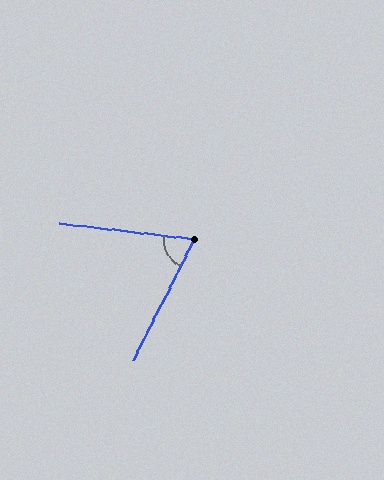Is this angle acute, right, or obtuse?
It is acute.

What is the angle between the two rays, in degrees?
Approximately 70 degrees.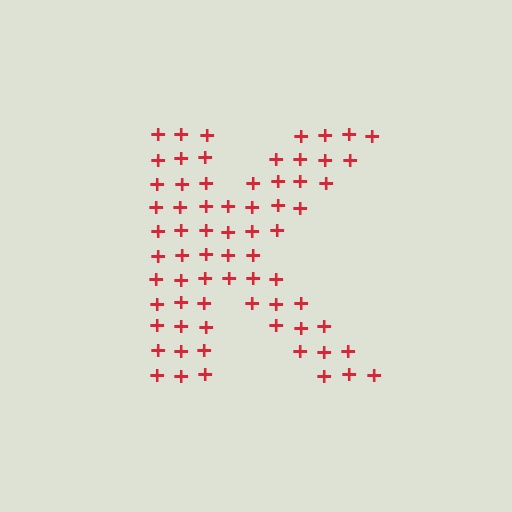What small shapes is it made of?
It is made of small plus signs.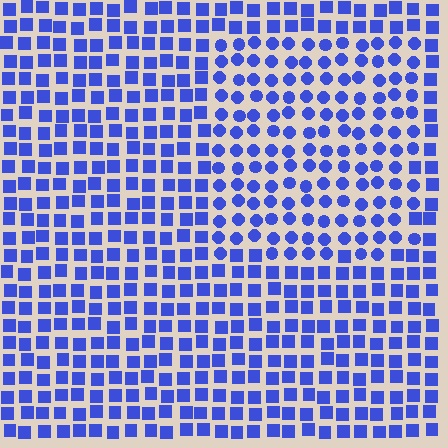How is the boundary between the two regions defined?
The boundary is defined by a change in element shape: circles inside vs. squares outside. All elements share the same color and spacing.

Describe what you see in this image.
The image is filled with small blue elements arranged in a uniform grid. A rectangle-shaped region contains circles, while the surrounding area contains squares. The boundary is defined purely by the change in element shape.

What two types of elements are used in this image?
The image uses circles inside the rectangle region and squares outside it.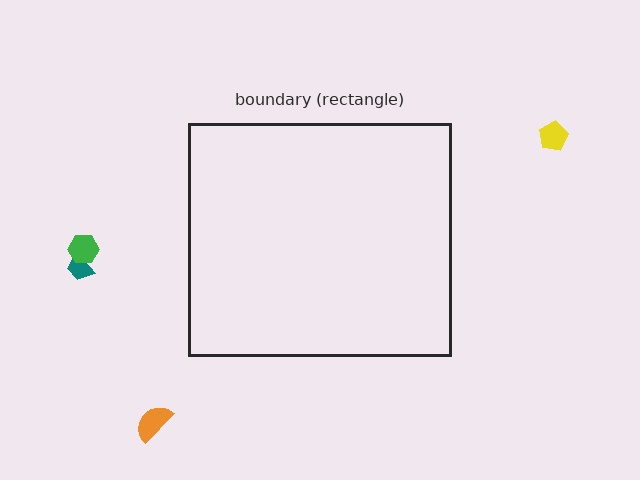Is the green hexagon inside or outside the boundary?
Outside.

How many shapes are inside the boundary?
0 inside, 4 outside.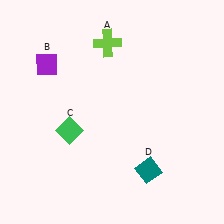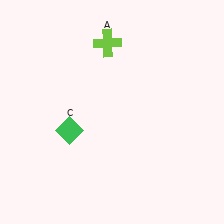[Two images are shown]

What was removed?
The purple diamond (B), the teal diamond (D) were removed in Image 2.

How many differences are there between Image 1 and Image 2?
There are 2 differences between the two images.